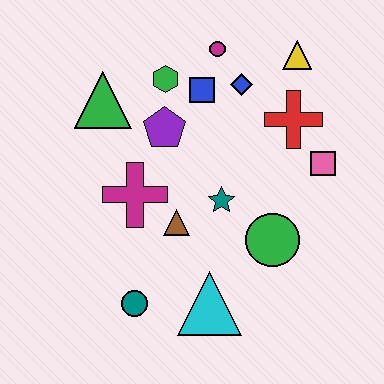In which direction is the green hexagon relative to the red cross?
The green hexagon is to the left of the red cross.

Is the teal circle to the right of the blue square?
No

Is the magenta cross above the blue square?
No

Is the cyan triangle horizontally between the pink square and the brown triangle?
Yes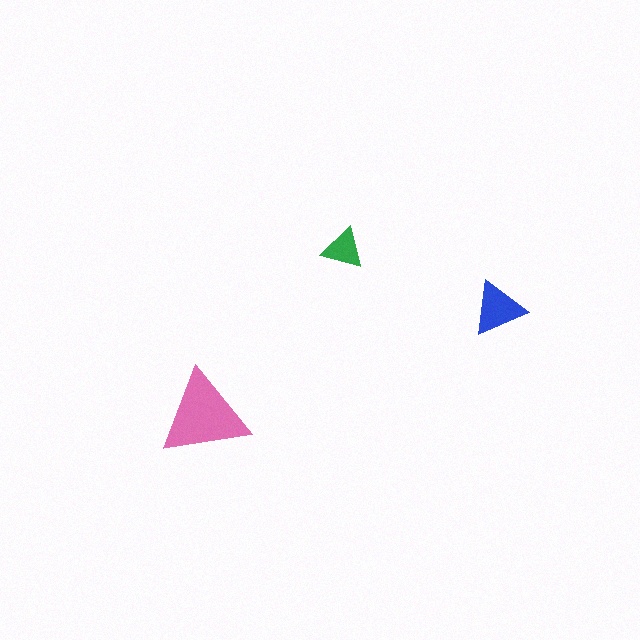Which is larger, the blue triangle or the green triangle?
The blue one.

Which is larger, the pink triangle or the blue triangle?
The pink one.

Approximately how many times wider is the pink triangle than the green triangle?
About 2 times wider.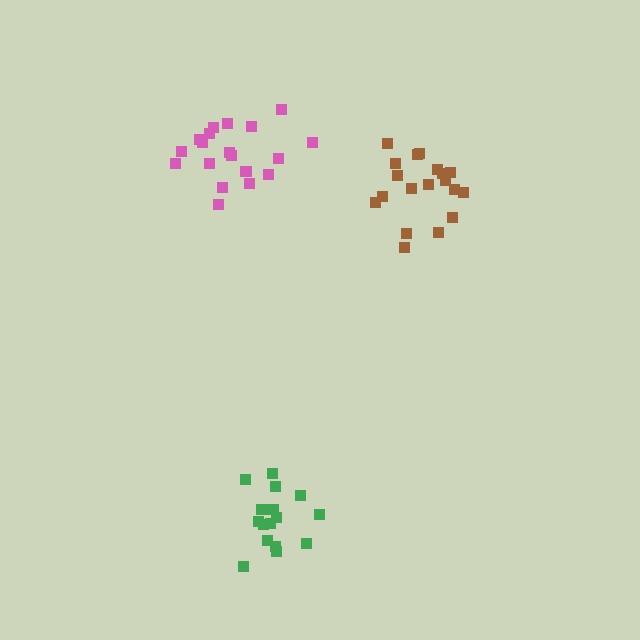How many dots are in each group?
Group 1: 19 dots, Group 2: 20 dots, Group 3: 16 dots (55 total).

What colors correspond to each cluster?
The clusters are colored: brown, pink, green.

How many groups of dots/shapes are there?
There are 3 groups.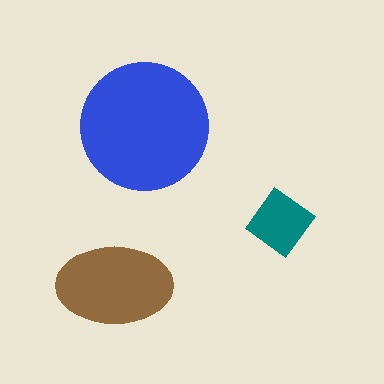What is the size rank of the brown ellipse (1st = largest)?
2nd.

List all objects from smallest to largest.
The teal diamond, the brown ellipse, the blue circle.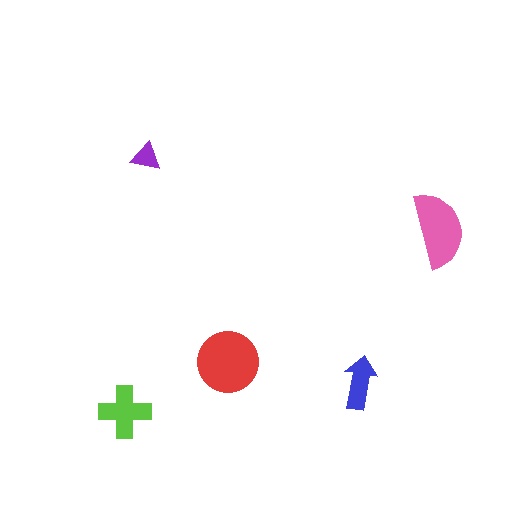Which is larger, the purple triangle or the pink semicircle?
The pink semicircle.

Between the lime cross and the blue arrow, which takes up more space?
The lime cross.